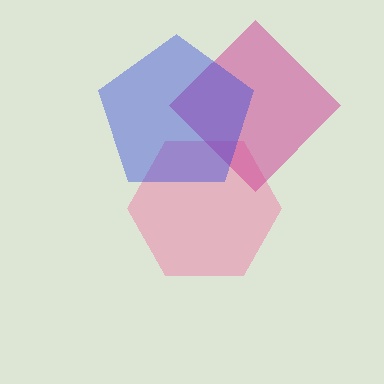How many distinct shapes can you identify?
There are 3 distinct shapes: a pink hexagon, a magenta diamond, a blue pentagon.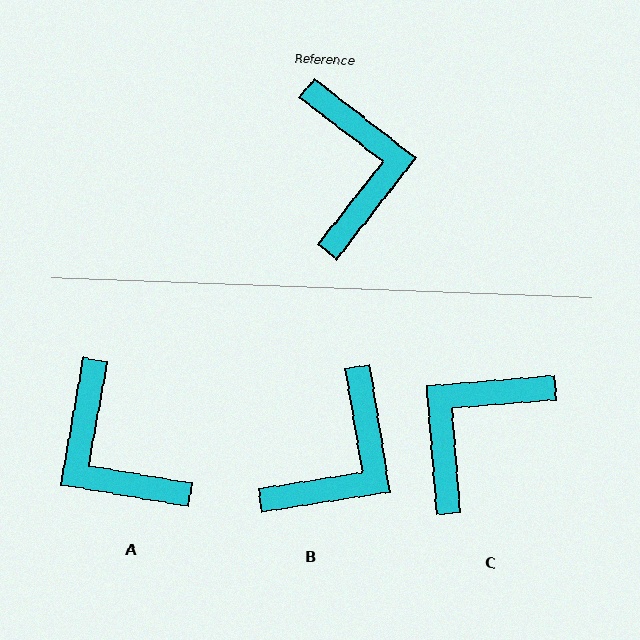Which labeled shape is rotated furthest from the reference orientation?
A, about 152 degrees away.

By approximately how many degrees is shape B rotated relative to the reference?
Approximately 43 degrees clockwise.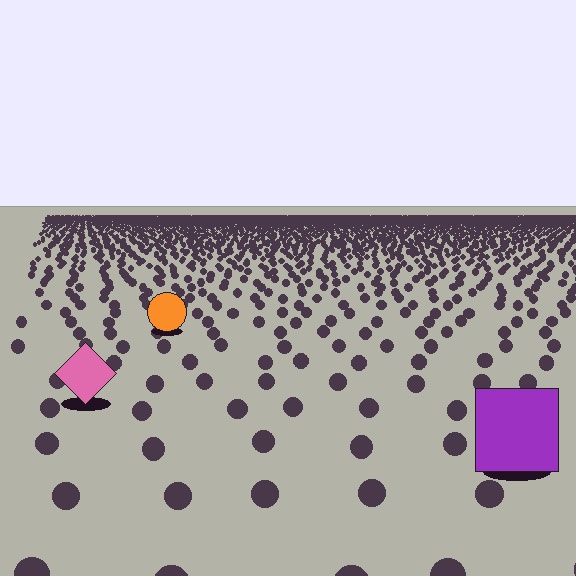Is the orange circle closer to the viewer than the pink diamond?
No. The pink diamond is closer — you can tell from the texture gradient: the ground texture is coarser near it.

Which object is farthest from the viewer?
The orange circle is farthest from the viewer. It appears smaller and the ground texture around it is denser.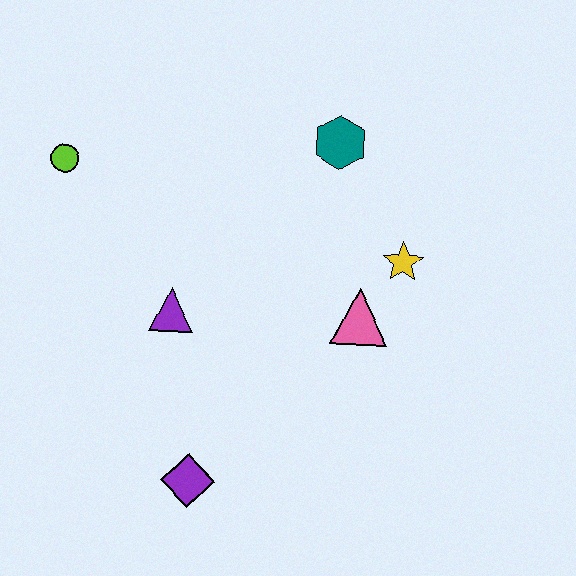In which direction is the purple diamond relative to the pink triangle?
The purple diamond is below the pink triangle.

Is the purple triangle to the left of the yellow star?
Yes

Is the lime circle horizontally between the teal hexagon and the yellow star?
No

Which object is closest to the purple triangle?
The purple diamond is closest to the purple triangle.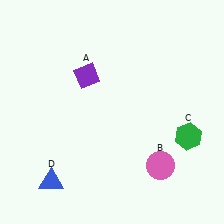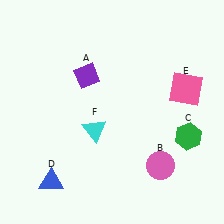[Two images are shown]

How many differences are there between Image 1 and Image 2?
There are 2 differences between the two images.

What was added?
A pink square (E), a cyan triangle (F) were added in Image 2.